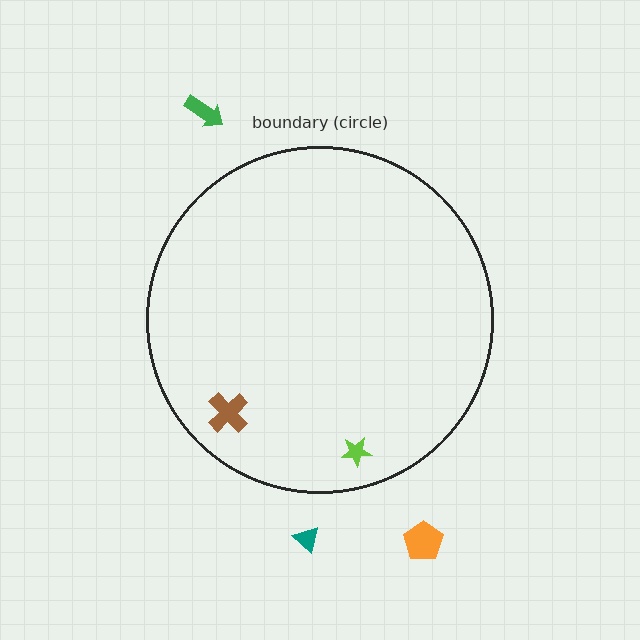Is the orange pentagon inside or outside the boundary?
Outside.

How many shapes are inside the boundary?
2 inside, 3 outside.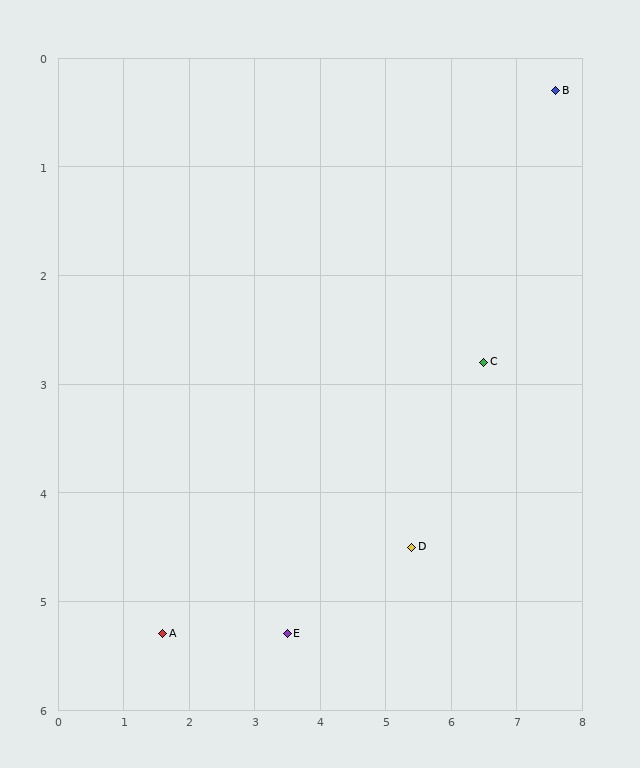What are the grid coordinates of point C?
Point C is at approximately (6.5, 2.8).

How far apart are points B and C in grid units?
Points B and C are about 2.7 grid units apart.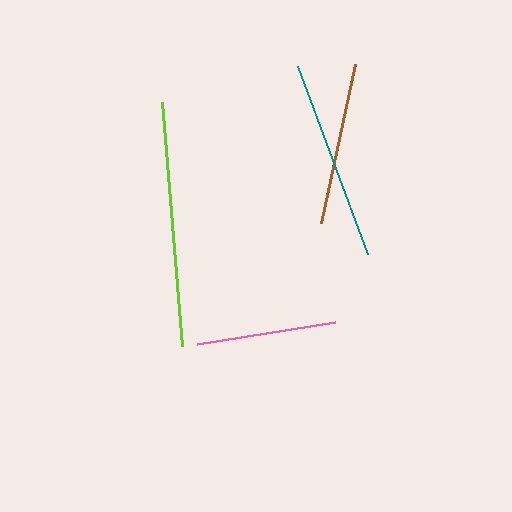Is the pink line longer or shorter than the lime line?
The lime line is longer than the pink line.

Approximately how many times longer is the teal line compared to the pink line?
The teal line is approximately 1.4 times the length of the pink line.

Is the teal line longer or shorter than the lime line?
The lime line is longer than the teal line.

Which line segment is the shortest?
The pink line is the shortest at approximately 140 pixels.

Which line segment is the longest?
The lime line is the longest at approximately 244 pixels.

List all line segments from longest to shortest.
From longest to shortest: lime, teal, brown, pink.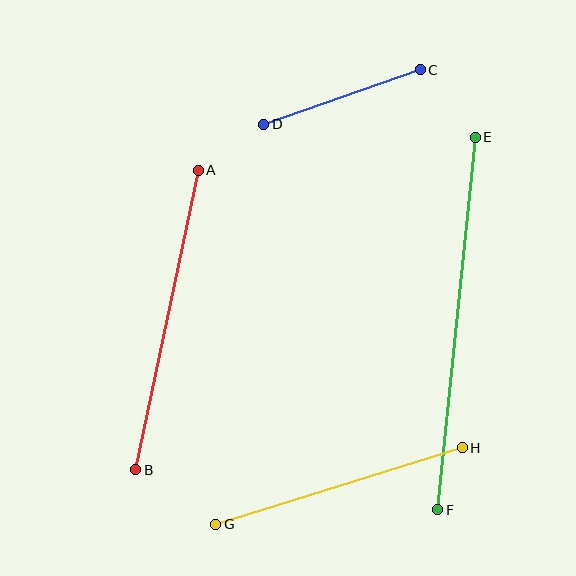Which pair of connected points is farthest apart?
Points E and F are farthest apart.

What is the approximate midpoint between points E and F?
The midpoint is at approximately (456, 324) pixels.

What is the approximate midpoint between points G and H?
The midpoint is at approximately (339, 486) pixels.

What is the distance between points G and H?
The distance is approximately 258 pixels.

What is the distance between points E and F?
The distance is approximately 374 pixels.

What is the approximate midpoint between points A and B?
The midpoint is at approximately (167, 320) pixels.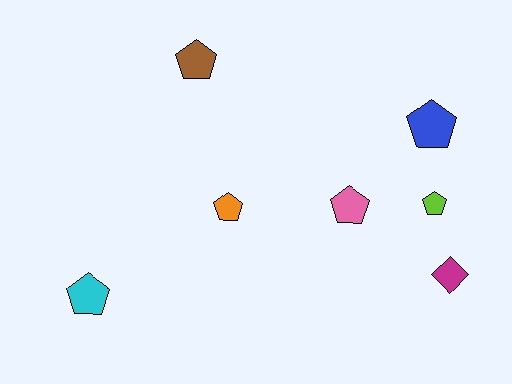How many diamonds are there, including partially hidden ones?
There is 1 diamond.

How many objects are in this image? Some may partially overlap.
There are 7 objects.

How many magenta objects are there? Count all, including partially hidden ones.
There is 1 magenta object.